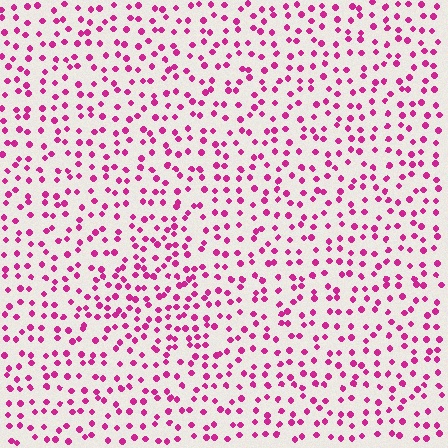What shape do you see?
I see a triangle.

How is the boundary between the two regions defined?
The boundary is defined by a change in element density (approximately 1.5x ratio). All elements are the same color, size, and shape.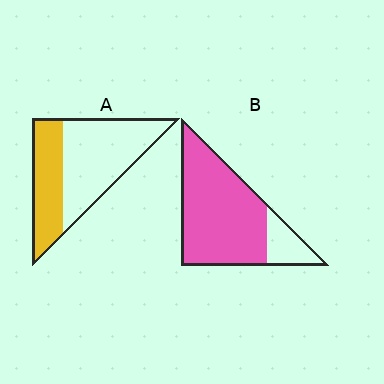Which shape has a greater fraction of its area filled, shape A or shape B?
Shape B.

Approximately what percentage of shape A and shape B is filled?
A is approximately 35% and B is approximately 80%.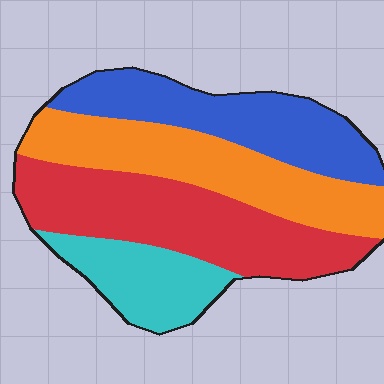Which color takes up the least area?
Cyan, at roughly 15%.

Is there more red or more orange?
Red.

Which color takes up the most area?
Red, at roughly 35%.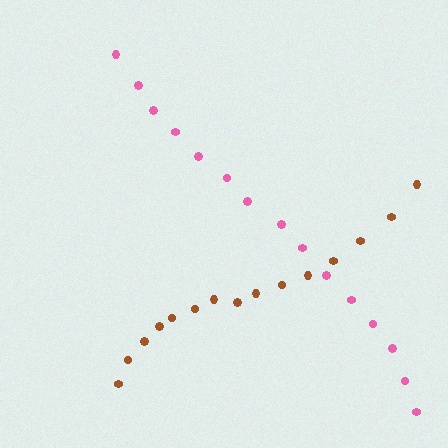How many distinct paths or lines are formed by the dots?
There are 2 distinct paths.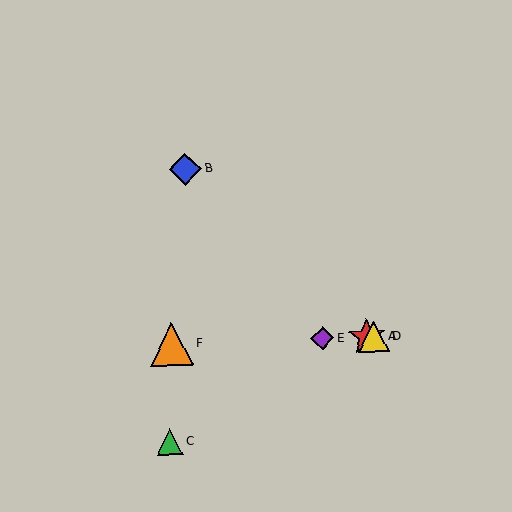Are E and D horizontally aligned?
Yes, both are at y≈338.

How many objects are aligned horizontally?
4 objects (A, D, E, F) are aligned horizontally.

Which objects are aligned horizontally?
Objects A, D, E, F are aligned horizontally.